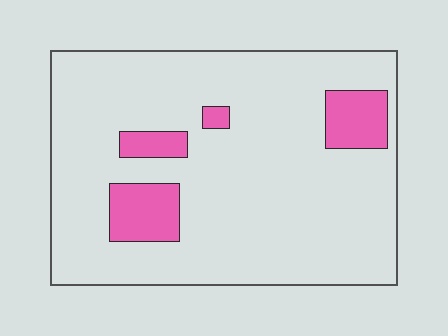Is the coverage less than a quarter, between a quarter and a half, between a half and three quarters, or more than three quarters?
Less than a quarter.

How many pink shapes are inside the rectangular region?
4.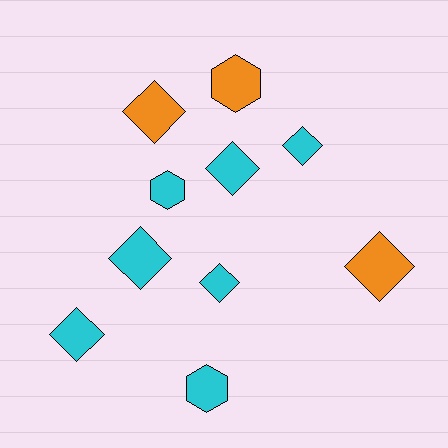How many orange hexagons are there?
There is 1 orange hexagon.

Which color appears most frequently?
Cyan, with 7 objects.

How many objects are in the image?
There are 10 objects.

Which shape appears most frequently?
Diamond, with 7 objects.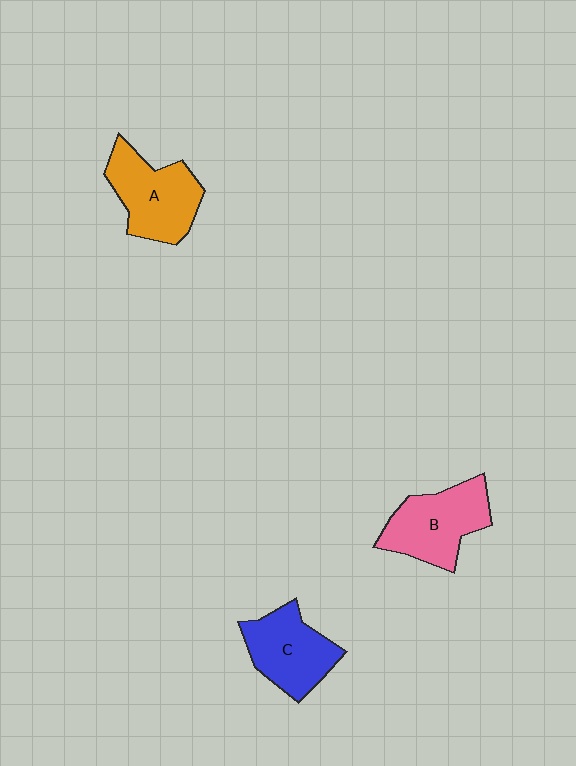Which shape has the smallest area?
Shape C (blue).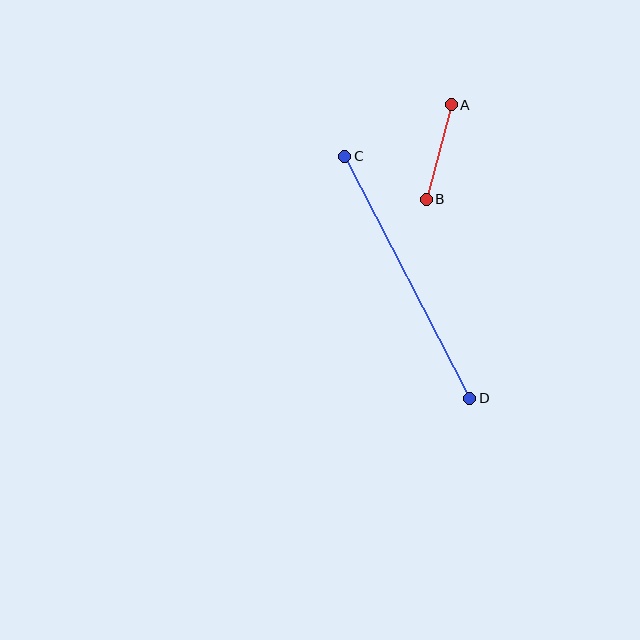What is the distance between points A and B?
The distance is approximately 98 pixels.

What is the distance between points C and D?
The distance is approximately 272 pixels.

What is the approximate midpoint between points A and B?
The midpoint is at approximately (439, 152) pixels.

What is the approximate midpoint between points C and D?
The midpoint is at approximately (407, 277) pixels.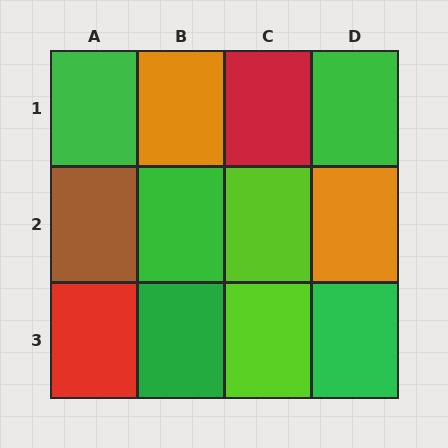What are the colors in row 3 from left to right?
Red, green, lime, green.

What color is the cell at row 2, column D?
Orange.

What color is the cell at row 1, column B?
Orange.